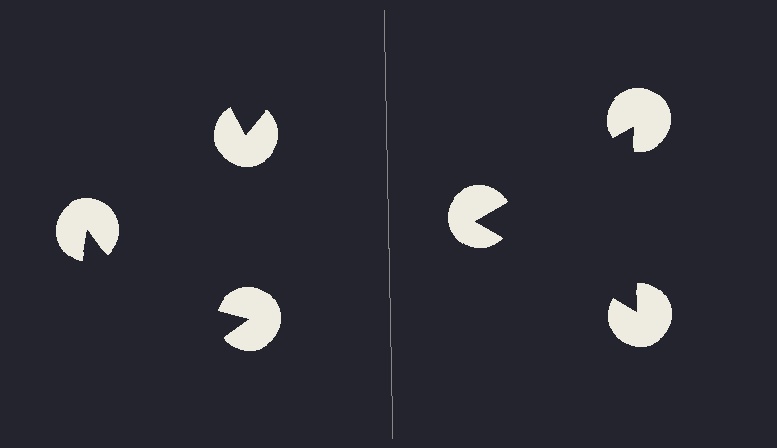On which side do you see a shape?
An illusory triangle appears on the right side. On the left side the wedge cuts are rotated, so no coherent shape forms.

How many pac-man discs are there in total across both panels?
6 — 3 on each side.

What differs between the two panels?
The pac-man discs are positioned identically on both sides; only the wedge orientations differ. On the right they align to a triangle; on the left they are misaligned.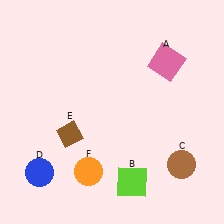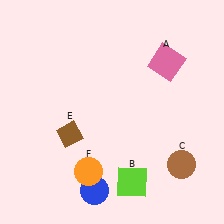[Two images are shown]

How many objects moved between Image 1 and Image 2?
1 object moved between the two images.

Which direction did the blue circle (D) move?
The blue circle (D) moved right.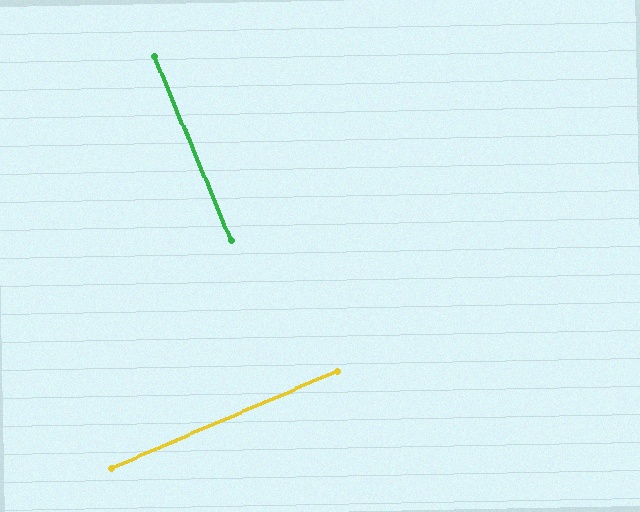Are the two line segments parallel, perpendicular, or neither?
Perpendicular — they meet at approximately 89°.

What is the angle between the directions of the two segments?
Approximately 89 degrees.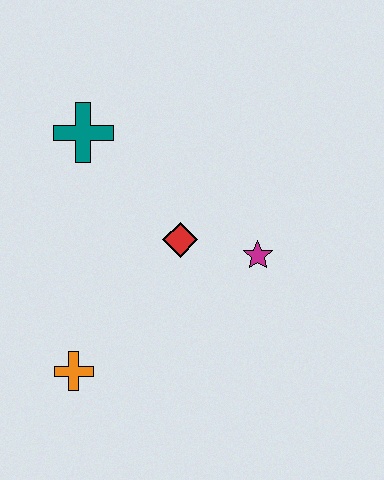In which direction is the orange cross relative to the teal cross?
The orange cross is below the teal cross.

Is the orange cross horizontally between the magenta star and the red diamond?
No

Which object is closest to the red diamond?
The magenta star is closest to the red diamond.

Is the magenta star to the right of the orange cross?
Yes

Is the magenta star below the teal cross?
Yes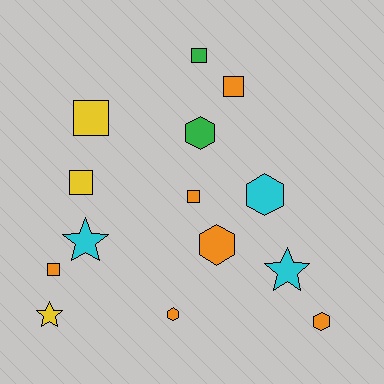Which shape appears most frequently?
Square, with 6 objects.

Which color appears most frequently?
Orange, with 6 objects.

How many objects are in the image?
There are 14 objects.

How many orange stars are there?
There are no orange stars.